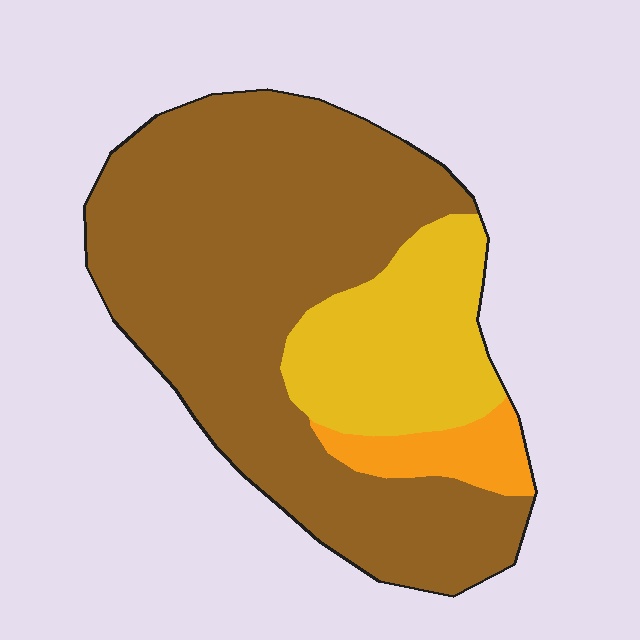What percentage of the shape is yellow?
Yellow takes up less than a quarter of the shape.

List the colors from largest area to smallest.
From largest to smallest: brown, yellow, orange.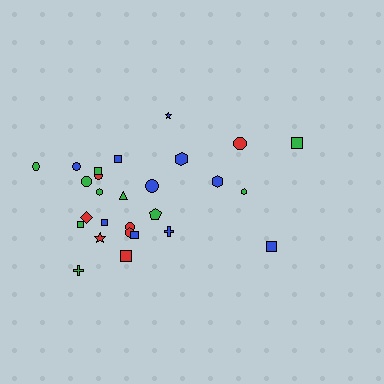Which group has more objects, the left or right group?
The left group.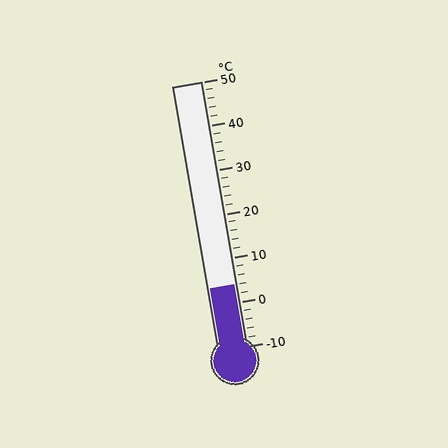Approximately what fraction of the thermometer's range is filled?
The thermometer is filled to approximately 25% of its range.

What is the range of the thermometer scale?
The thermometer scale ranges from -10°C to 50°C.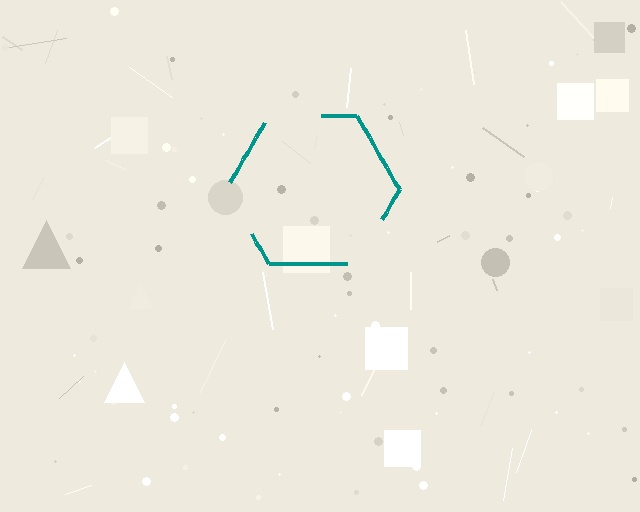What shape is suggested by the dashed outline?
The dashed outline suggests a hexagon.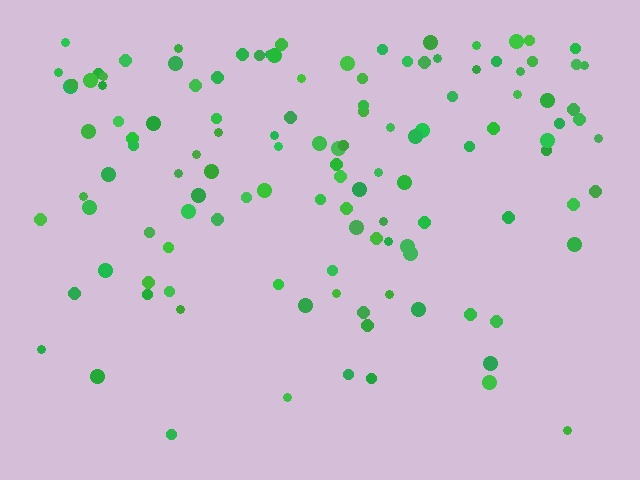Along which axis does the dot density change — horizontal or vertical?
Vertical.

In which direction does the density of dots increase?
From bottom to top, with the top side densest.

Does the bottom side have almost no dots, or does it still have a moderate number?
Still a moderate number, just noticeably fewer than the top.